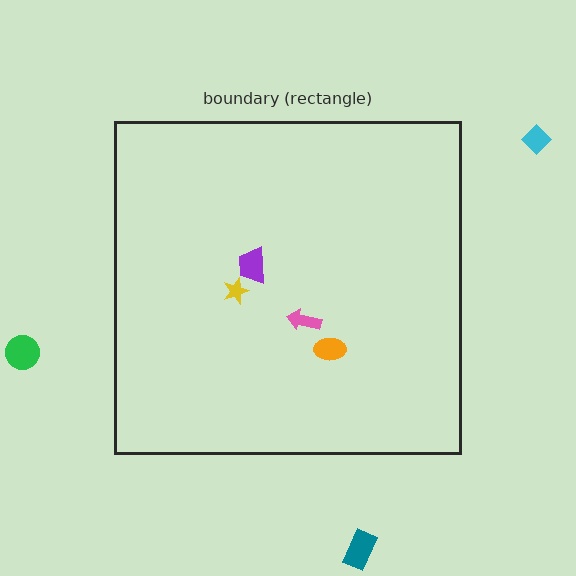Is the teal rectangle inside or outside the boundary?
Outside.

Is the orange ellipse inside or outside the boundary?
Inside.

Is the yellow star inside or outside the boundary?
Inside.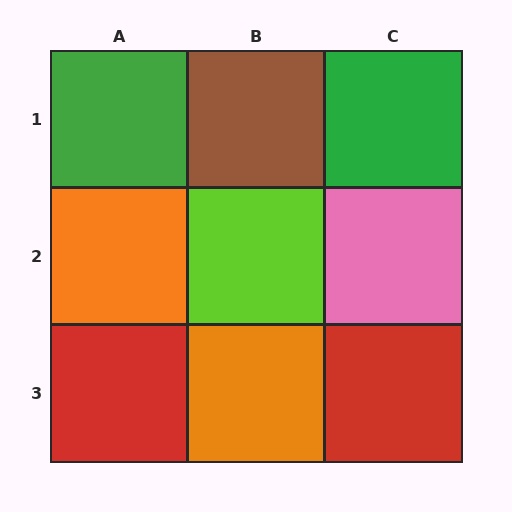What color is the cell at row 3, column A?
Red.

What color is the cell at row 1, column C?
Green.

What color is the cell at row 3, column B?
Orange.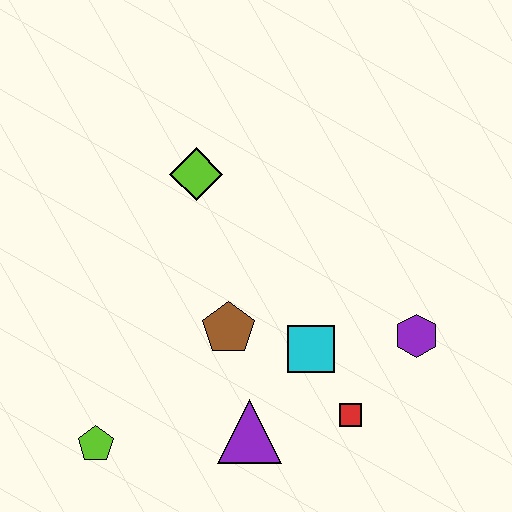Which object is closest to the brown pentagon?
The cyan square is closest to the brown pentagon.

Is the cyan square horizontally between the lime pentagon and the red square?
Yes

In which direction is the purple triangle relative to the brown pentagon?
The purple triangle is below the brown pentagon.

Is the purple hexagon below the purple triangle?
No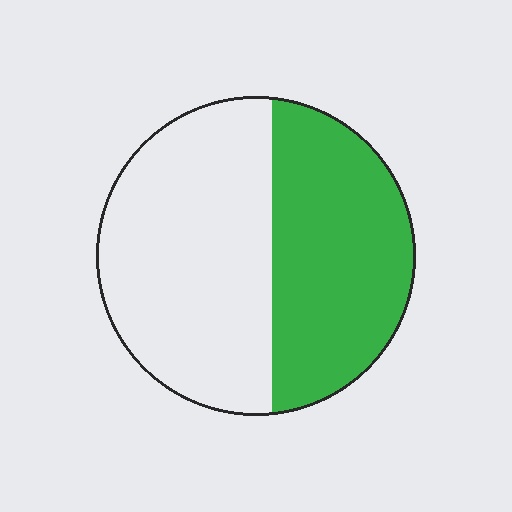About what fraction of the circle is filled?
About two fifths (2/5).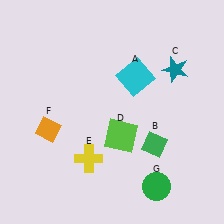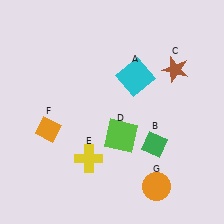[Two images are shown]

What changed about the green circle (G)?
In Image 1, G is green. In Image 2, it changed to orange.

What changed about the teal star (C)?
In Image 1, C is teal. In Image 2, it changed to brown.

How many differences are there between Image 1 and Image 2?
There are 2 differences between the two images.